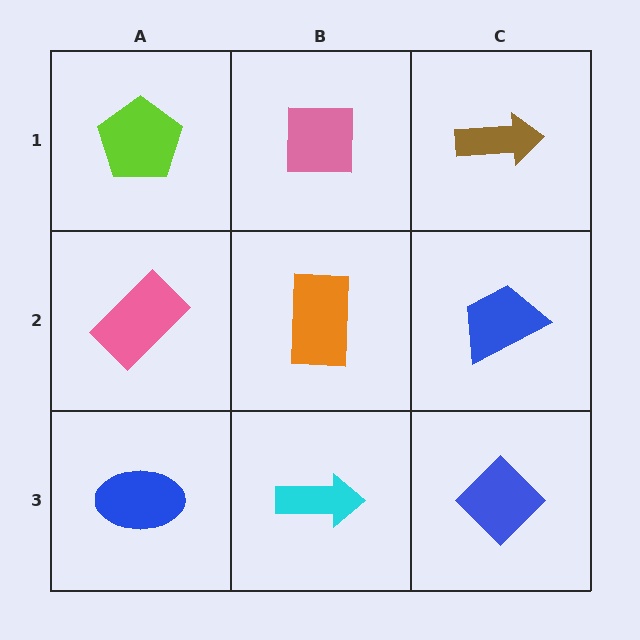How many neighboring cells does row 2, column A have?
3.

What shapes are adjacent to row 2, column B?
A pink square (row 1, column B), a cyan arrow (row 3, column B), a pink rectangle (row 2, column A), a blue trapezoid (row 2, column C).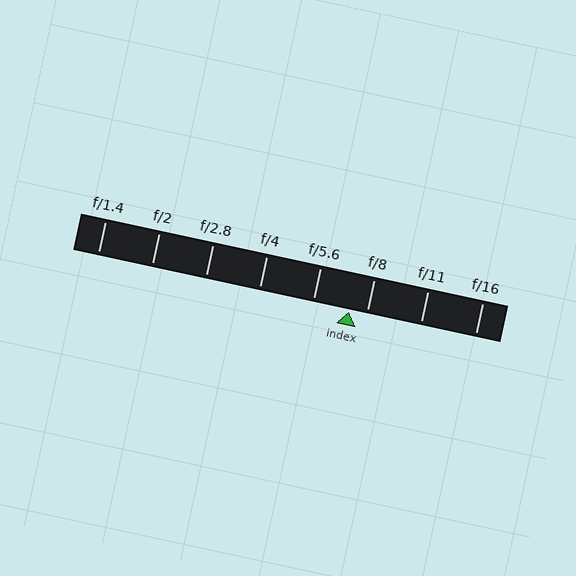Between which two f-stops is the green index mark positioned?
The index mark is between f/5.6 and f/8.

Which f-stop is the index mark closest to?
The index mark is closest to f/8.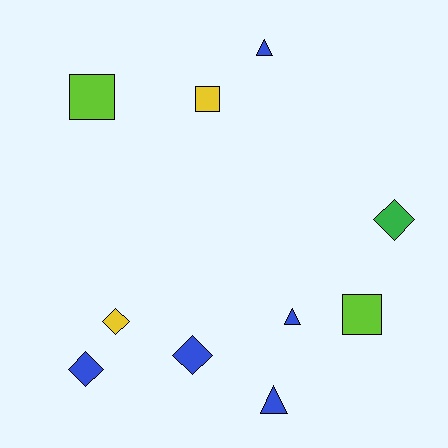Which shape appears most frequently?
Diamond, with 4 objects.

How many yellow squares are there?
There is 1 yellow square.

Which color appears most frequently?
Blue, with 5 objects.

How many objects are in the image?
There are 10 objects.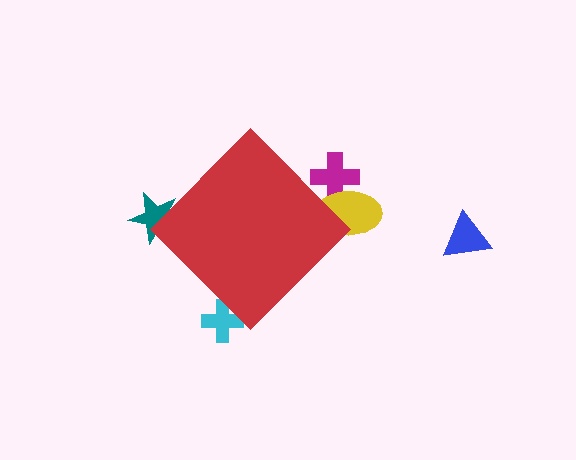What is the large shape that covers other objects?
A red diamond.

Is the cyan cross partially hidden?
Yes, the cyan cross is partially hidden behind the red diamond.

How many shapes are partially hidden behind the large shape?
4 shapes are partially hidden.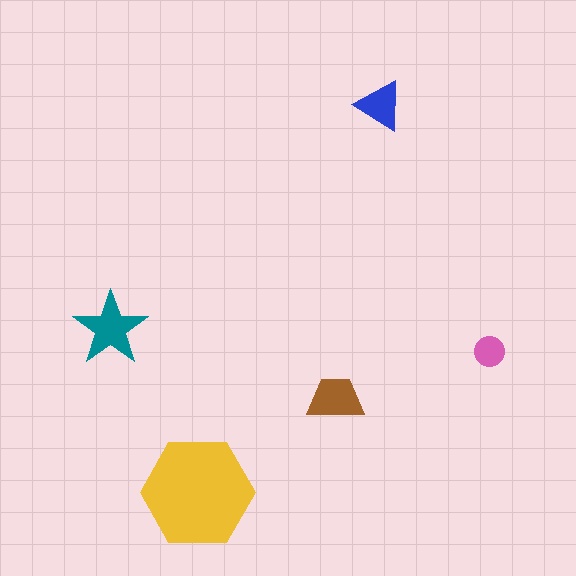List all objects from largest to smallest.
The yellow hexagon, the teal star, the brown trapezoid, the blue triangle, the pink circle.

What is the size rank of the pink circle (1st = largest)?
5th.